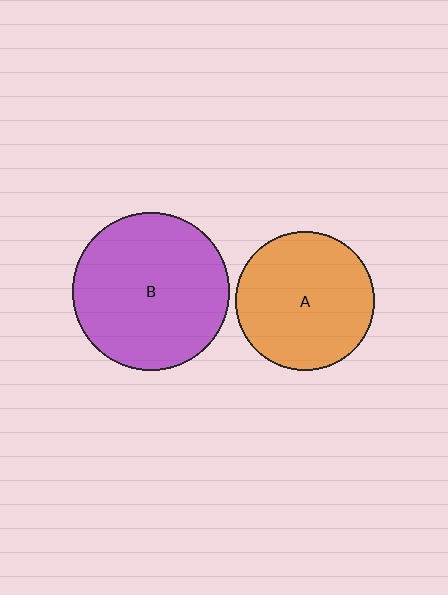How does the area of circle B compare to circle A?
Approximately 1.3 times.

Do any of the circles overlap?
No, none of the circles overlap.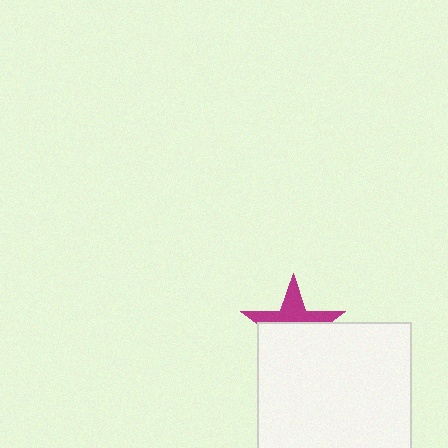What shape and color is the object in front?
The object in front is a white square.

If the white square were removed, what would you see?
You would see the complete magenta star.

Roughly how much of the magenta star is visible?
A small part of it is visible (roughly 40%).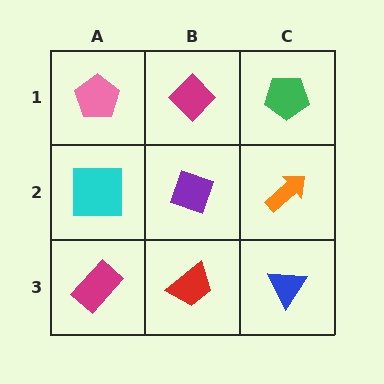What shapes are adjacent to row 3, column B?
A purple diamond (row 2, column B), a magenta rectangle (row 3, column A), a blue triangle (row 3, column C).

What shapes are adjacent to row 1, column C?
An orange arrow (row 2, column C), a magenta diamond (row 1, column B).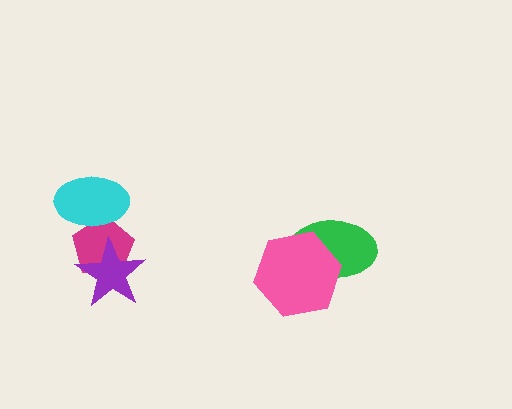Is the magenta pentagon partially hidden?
Yes, it is partially covered by another shape.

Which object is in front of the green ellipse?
The pink hexagon is in front of the green ellipse.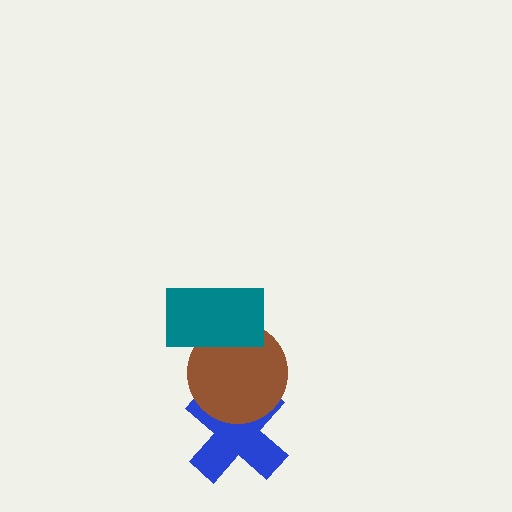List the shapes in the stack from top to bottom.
From top to bottom: the teal rectangle, the brown circle, the blue cross.